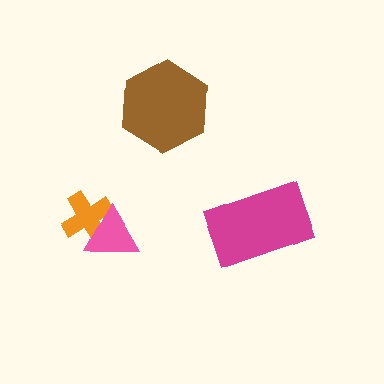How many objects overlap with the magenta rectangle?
0 objects overlap with the magenta rectangle.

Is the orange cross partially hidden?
Yes, it is partially covered by another shape.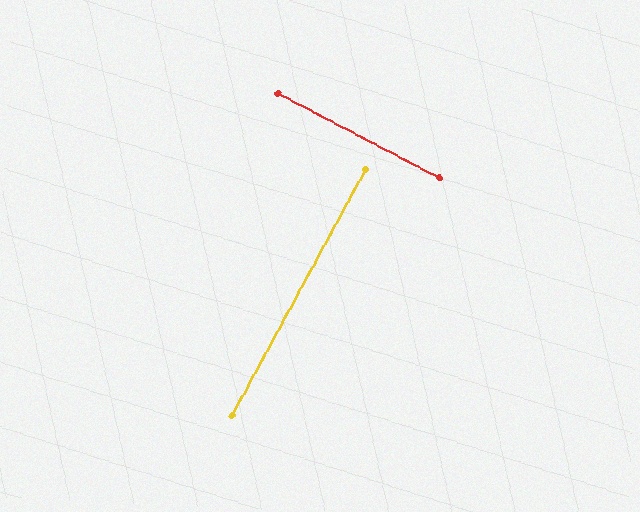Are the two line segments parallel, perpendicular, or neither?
Perpendicular — they meet at approximately 89°.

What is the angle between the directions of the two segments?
Approximately 89 degrees.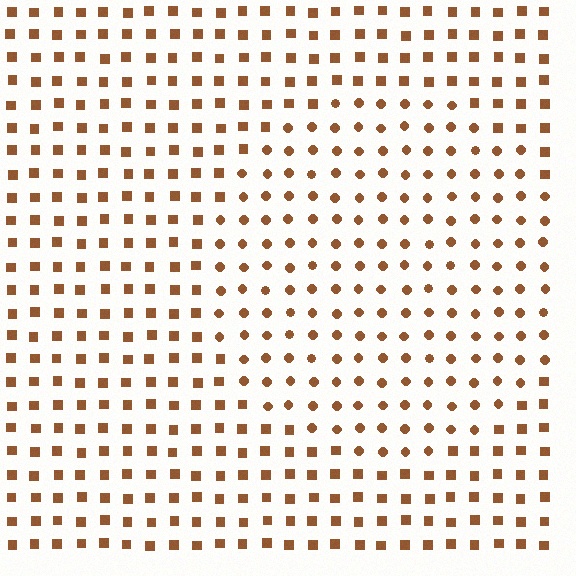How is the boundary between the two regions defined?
The boundary is defined by a change in element shape: circles inside vs. squares outside. All elements share the same color and spacing.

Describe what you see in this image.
The image is filled with small brown elements arranged in a uniform grid. A circle-shaped region contains circles, while the surrounding area contains squares. The boundary is defined purely by the change in element shape.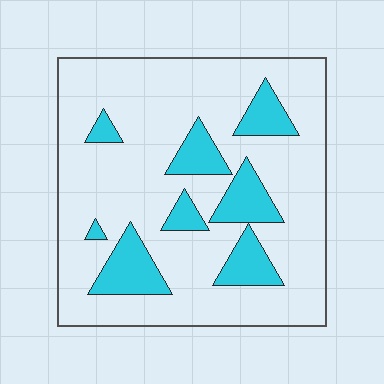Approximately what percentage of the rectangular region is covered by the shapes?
Approximately 20%.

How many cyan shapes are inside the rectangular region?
8.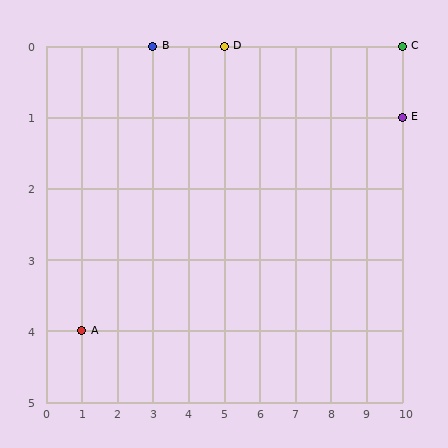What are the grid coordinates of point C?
Point C is at grid coordinates (10, 0).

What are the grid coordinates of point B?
Point B is at grid coordinates (3, 0).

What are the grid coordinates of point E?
Point E is at grid coordinates (10, 1).